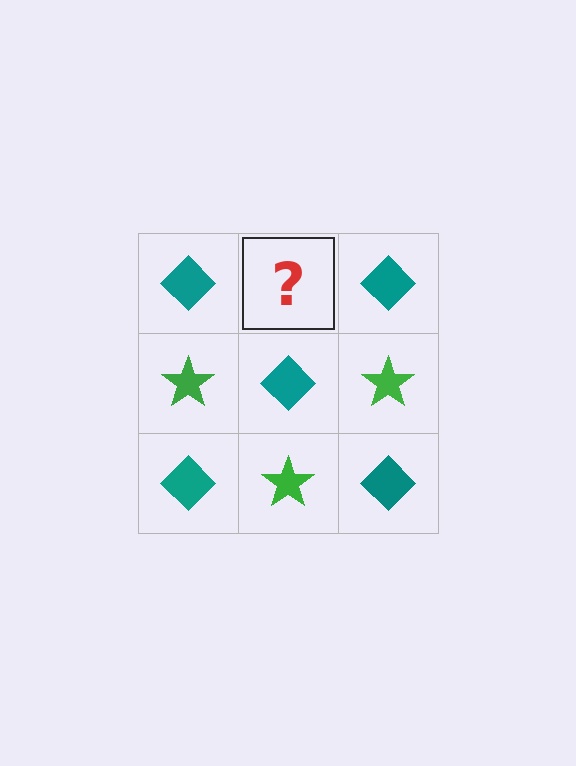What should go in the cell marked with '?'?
The missing cell should contain a green star.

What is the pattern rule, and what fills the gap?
The rule is that it alternates teal diamond and green star in a checkerboard pattern. The gap should be filled with a green star.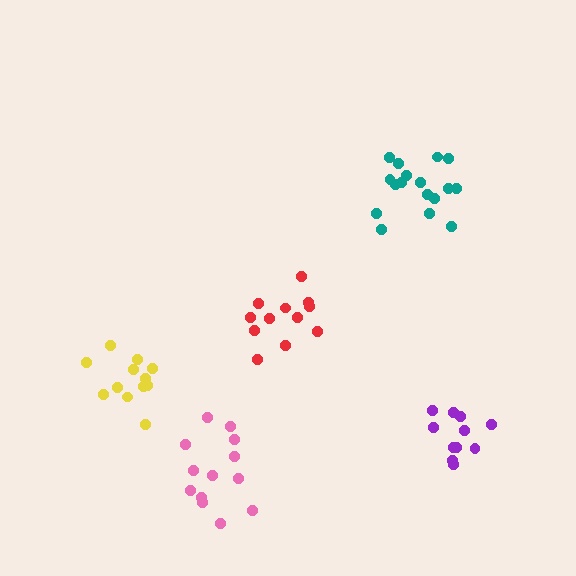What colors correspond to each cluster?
The clusters are colored: pink, yellow, teal, red, purple.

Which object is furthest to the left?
The yellow cluster is leftmost.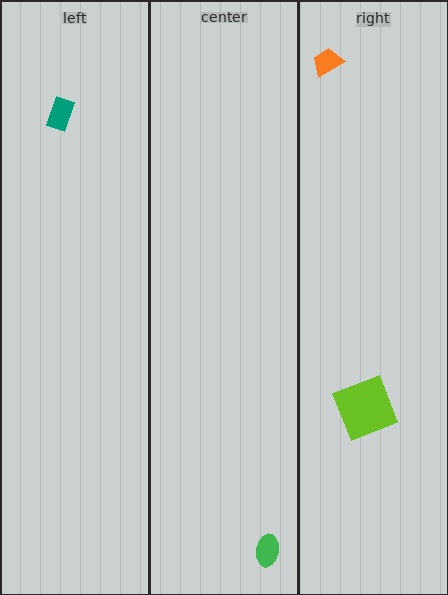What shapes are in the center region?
The green ellipse.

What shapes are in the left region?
The teal rectangle.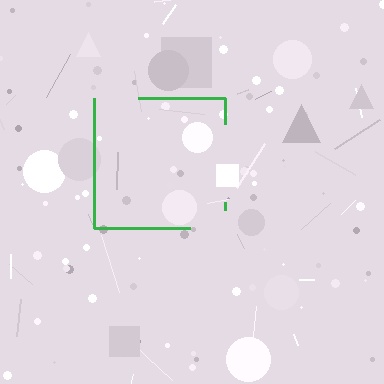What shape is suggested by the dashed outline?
The dashed outline suggests a square.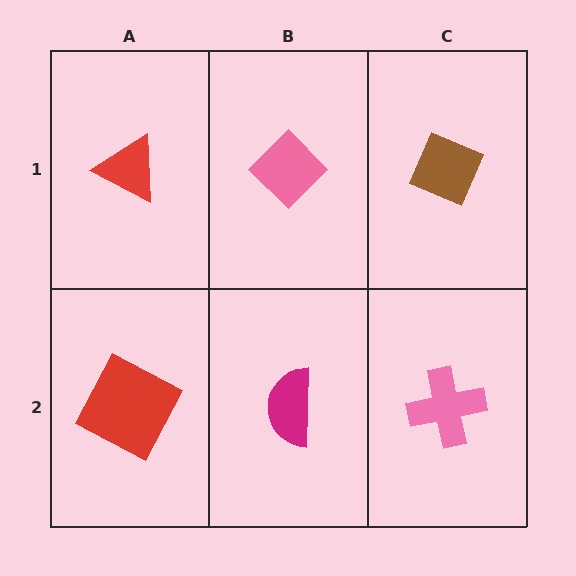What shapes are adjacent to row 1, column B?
A magenta semicircle (row 2, column B), a red triangle (row 1, column A), a brown diamond (row 1, column C).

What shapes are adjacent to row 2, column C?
A brown diamond (row 1, column C), a magenta semicircle (row 2, column B).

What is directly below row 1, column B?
A magenta semicircle.